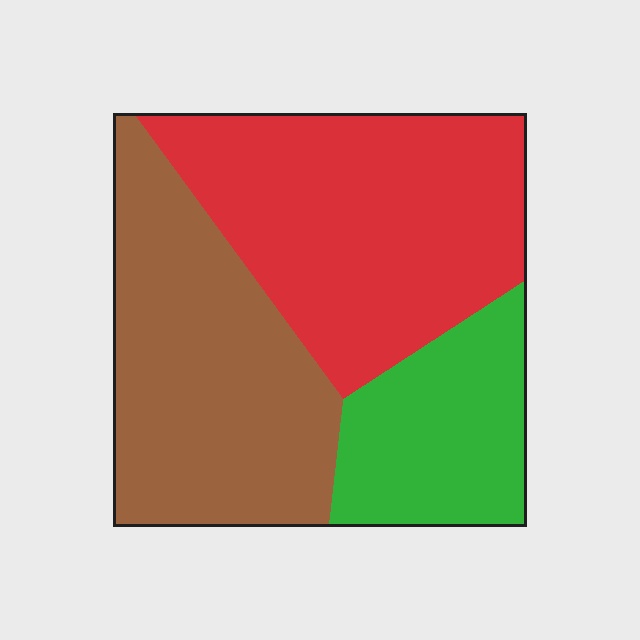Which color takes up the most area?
Red, at roughly 40%.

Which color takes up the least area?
Green, at roughly 20%.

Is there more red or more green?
Red.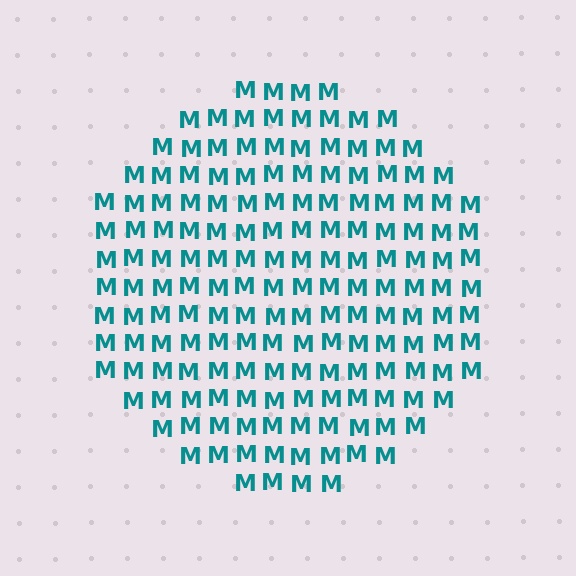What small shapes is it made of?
It is made of small letter M's.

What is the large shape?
The large shape is a circle.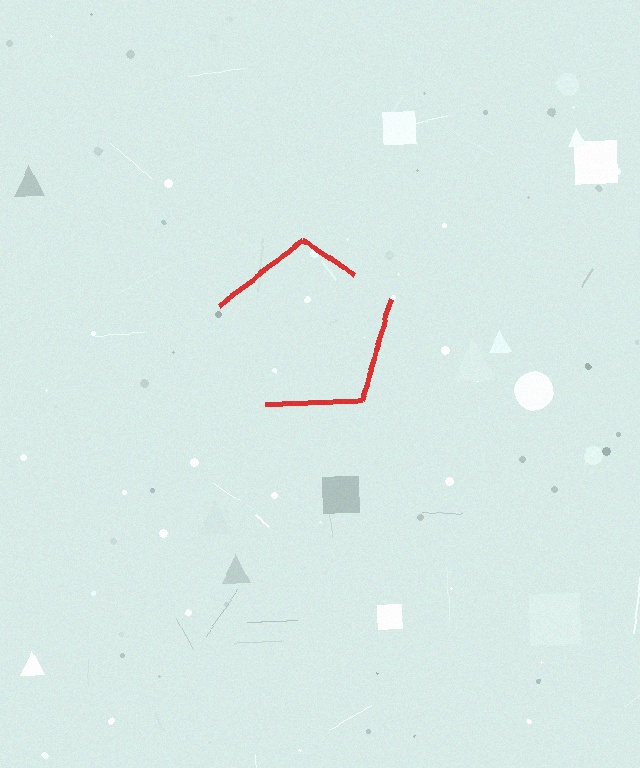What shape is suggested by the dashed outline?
The dashed outline suggests a pentagon.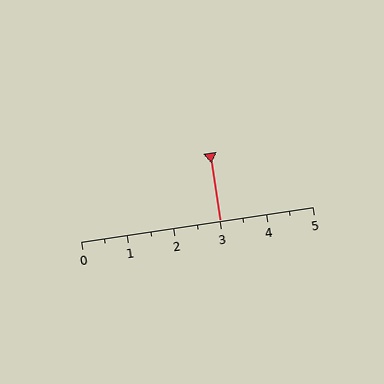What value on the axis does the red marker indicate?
The marker indicates approximately 3.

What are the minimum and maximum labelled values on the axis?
The axis runs from 0 to 5.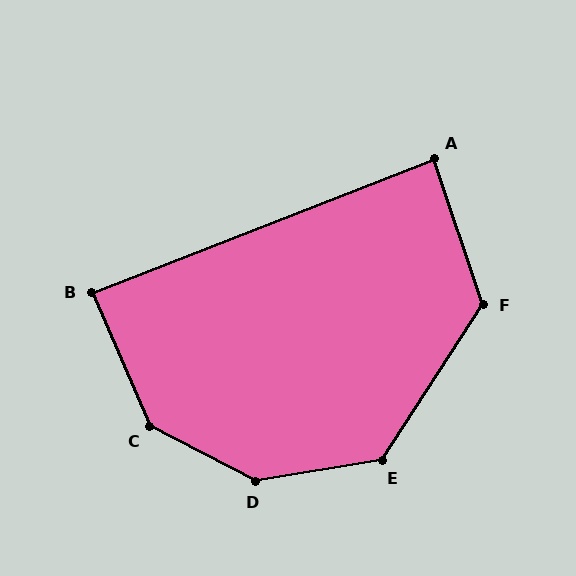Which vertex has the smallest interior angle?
A, at approximately 87 degrees.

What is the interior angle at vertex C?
Approximately 140 degrees (obtuse).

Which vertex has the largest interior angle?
D, at approximately 143 degrees.